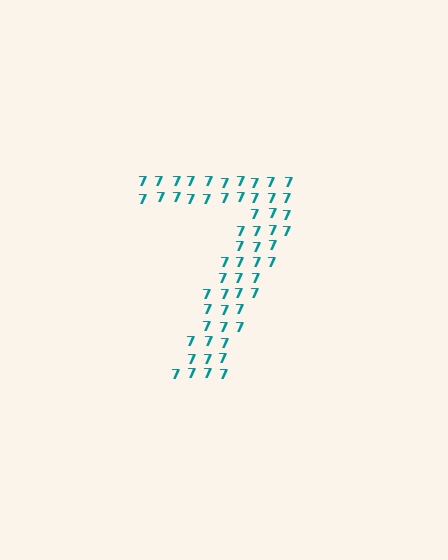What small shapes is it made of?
It is made of small digit 7's.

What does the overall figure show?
The overall figure shows the digit 7.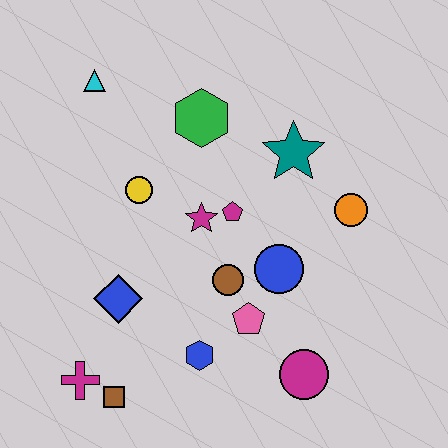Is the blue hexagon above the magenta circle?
Yes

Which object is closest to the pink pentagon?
The brown circle is closest to the pink pentagon.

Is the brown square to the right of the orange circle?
No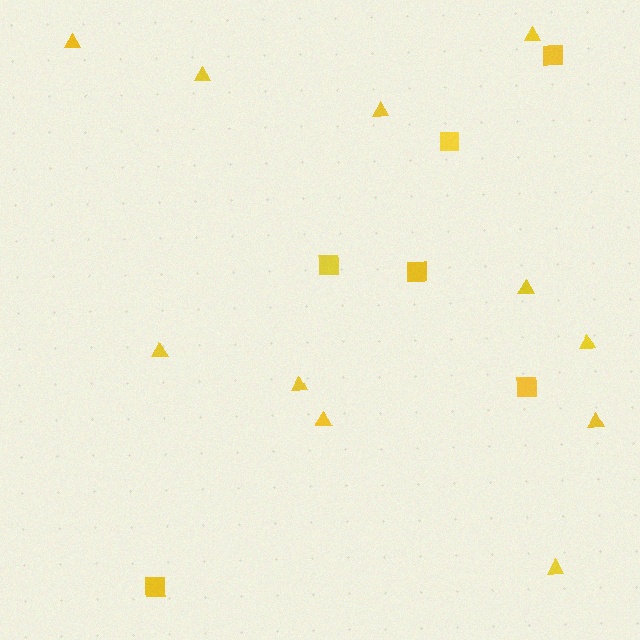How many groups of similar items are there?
There are 2 groups: one group of squares (6) and one group of triangles (11).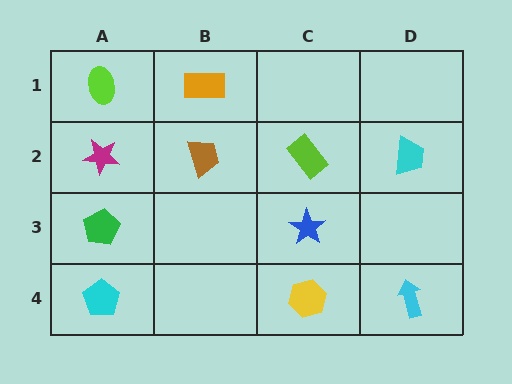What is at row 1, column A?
A lime ellipse.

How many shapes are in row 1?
2 shapes.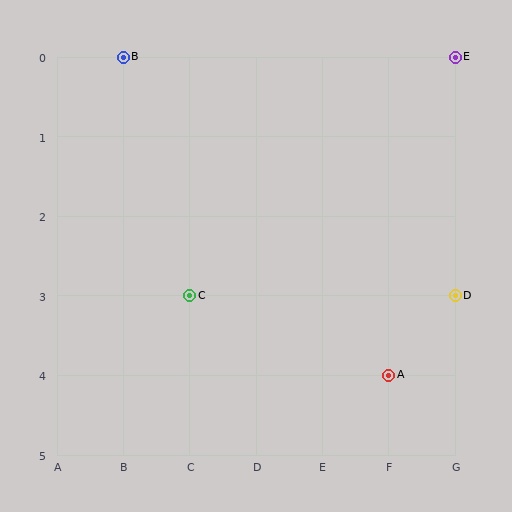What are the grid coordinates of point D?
Point D is at grid coordinates (G, 3).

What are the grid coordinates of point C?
Point C is at grid coordinates (C, 3).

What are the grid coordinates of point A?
Point A is at grid coordinates (F, 4).